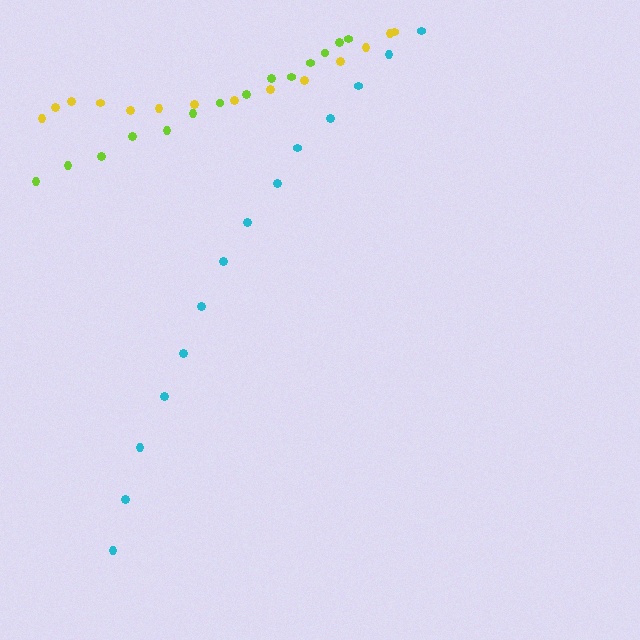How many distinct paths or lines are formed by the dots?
There are 3 distinct paths.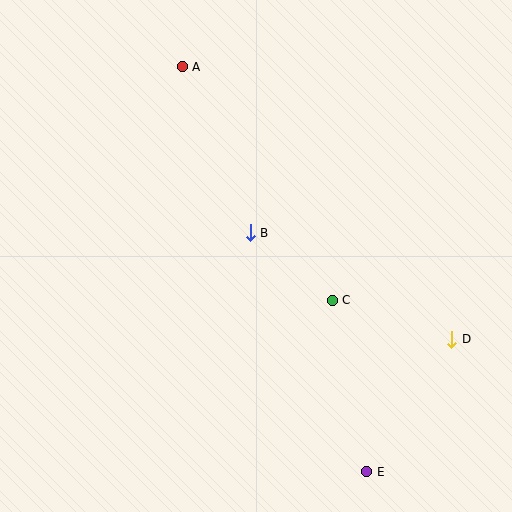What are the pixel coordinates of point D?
Point D is at (452, 339).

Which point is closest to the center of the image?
Point B at (250, 233) is closest to the center.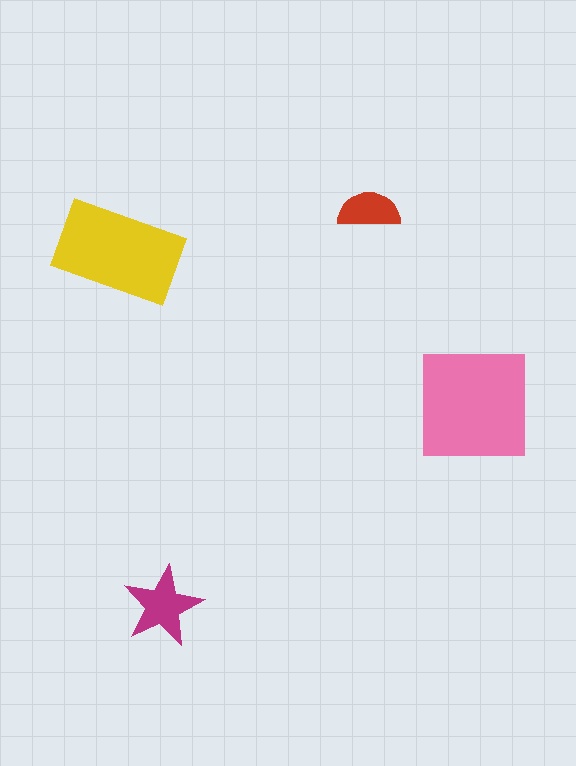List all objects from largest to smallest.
The pink square, the yellow rectangle, the magenta star, the red semicircle.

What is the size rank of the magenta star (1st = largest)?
3rd.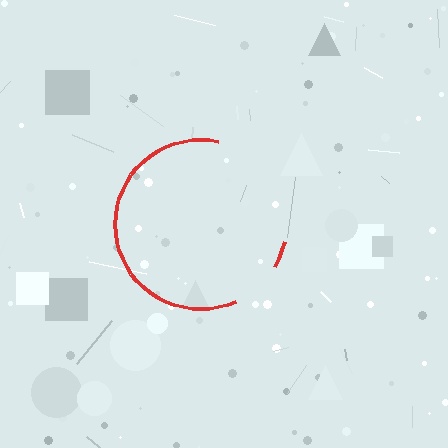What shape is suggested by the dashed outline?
The dashed outline suggests a circle.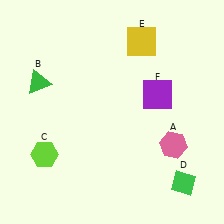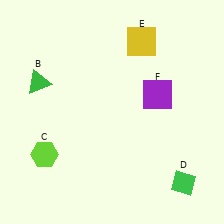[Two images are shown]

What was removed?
The pink hexagon (A) was removed in Image 2.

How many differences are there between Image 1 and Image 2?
There is 1 difference between the two images.